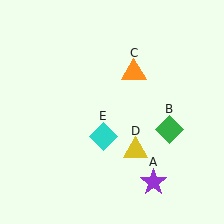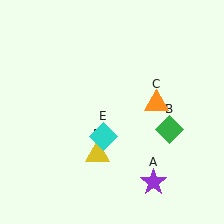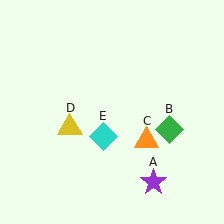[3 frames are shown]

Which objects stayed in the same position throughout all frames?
Purple star (object A) and green diamond (object B) and cyan diamond (object E) remained stationary.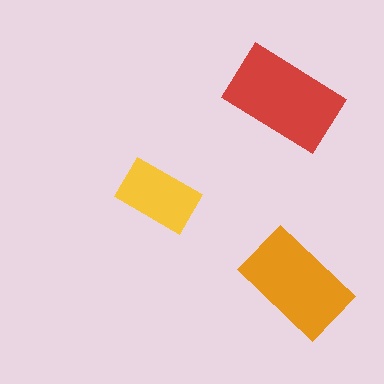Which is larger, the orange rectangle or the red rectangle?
The red one.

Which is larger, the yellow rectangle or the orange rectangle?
The orange one.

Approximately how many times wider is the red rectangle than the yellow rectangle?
About 1.5 times wider.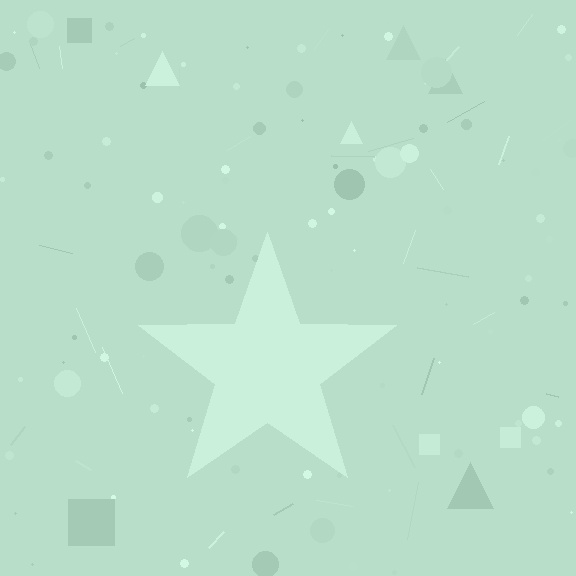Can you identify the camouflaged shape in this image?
The camouflaged shape is a star.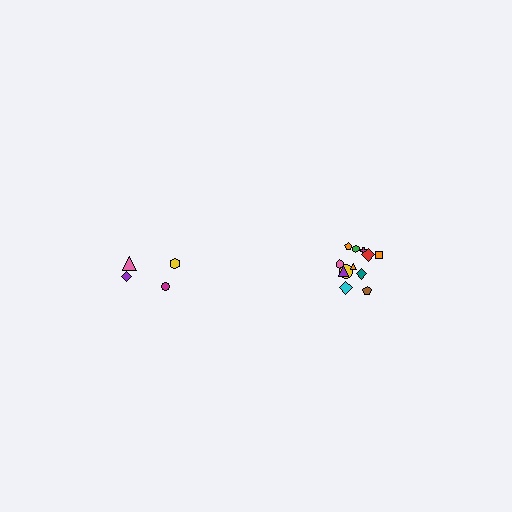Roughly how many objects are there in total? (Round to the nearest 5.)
Roughly 15 objects in total.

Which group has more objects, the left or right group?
The right group.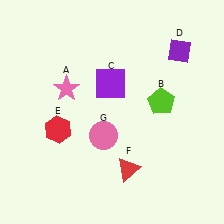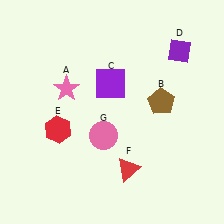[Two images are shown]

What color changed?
The pentagon (B) changed from lime in Image 1 to brown in Image 2.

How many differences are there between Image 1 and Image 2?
There is 1 difference between the two images.